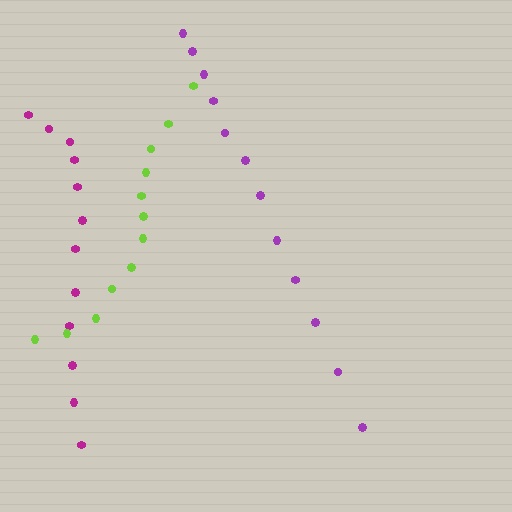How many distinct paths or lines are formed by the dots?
There are 3 distinct paths.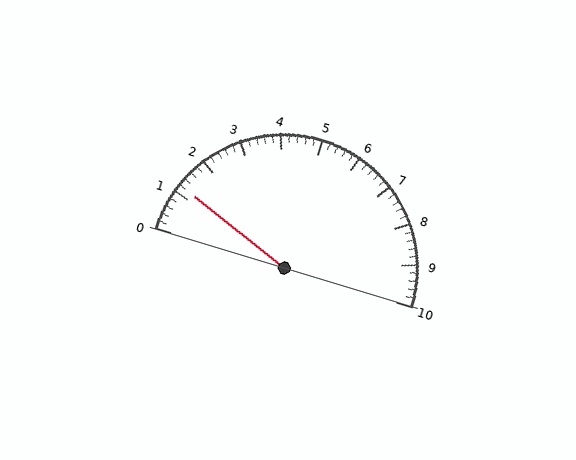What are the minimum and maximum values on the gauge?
The gauge ranges from 0 to 10.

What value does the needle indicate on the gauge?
The needle indicates approximately 1.2.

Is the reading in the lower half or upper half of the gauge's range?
The reading is in the lower half of the range (0 to 10).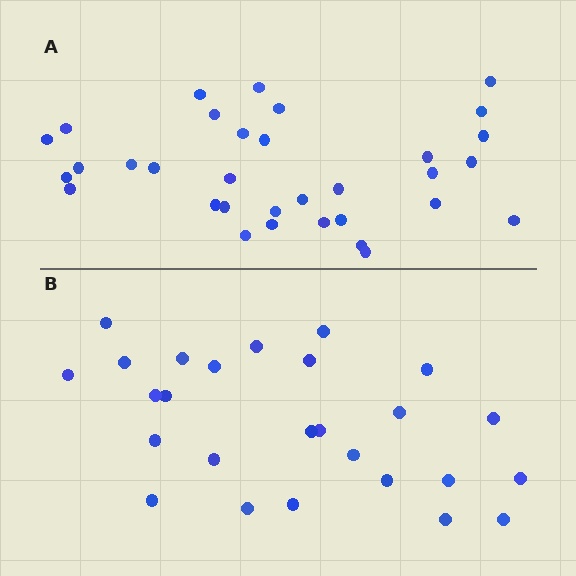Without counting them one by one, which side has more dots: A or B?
Region A (the top region) has more dots.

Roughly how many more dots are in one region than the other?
Region A has roughly 8 or so more dots than region B.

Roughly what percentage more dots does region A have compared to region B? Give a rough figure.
About 25% more.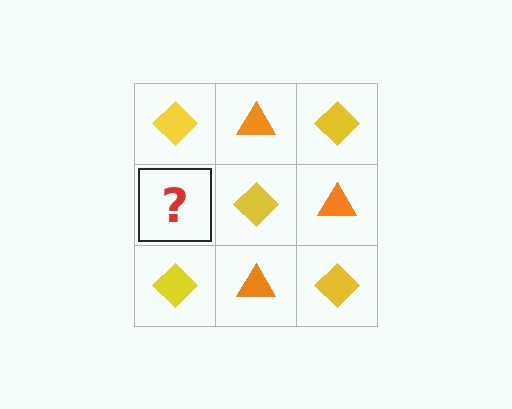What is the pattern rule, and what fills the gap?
The rule is that it alternates yellow diamond and orange triangle in a checkerboard pattern. The gap should be filled with an orange triangle.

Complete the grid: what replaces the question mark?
The question mark should be replaced with an orange triangle.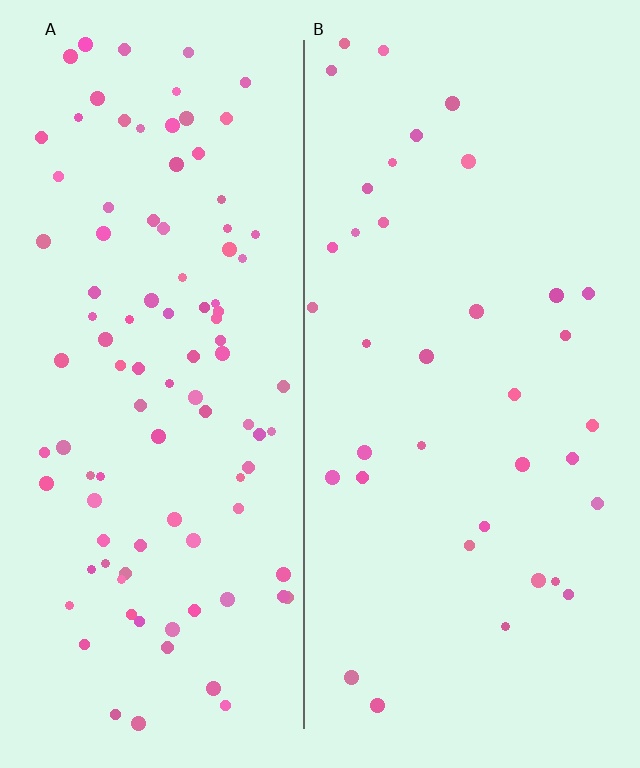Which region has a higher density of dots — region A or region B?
A (the left).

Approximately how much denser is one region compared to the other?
Approximately 2.7× — region A over region B.